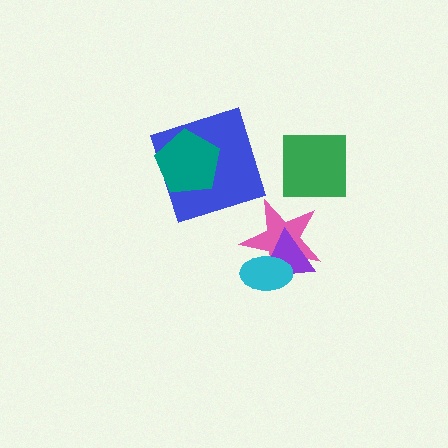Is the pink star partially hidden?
Yes, it is partially covered by another shape.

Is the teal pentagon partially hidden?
No, no other shape covers it.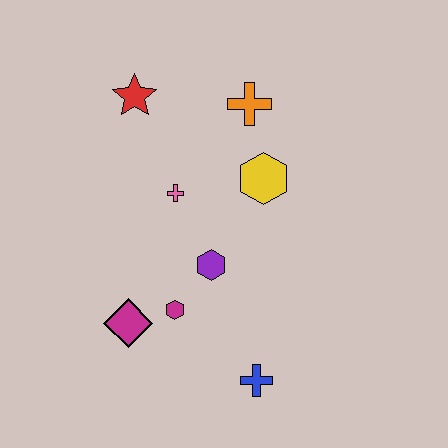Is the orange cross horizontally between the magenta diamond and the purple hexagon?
No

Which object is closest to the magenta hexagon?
The magenta diamond is closest to the magenta hexagon.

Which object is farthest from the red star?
The blue cross is farthest from the red star.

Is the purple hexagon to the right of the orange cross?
No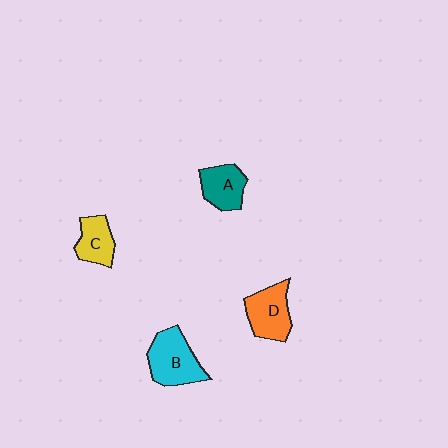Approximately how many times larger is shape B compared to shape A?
Approximately 1.4 times.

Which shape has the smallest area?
Shape C (yellow).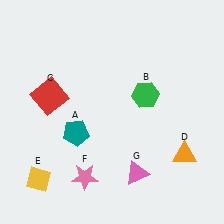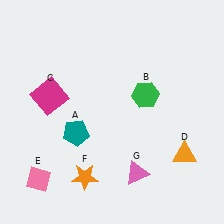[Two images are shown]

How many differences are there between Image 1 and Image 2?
There are 3 differences between the two images.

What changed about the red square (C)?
In Image 1, C is red. In Image 2, it changed to magenta.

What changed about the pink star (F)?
In Image 1, F is pink. In Image 2, it changed to orange.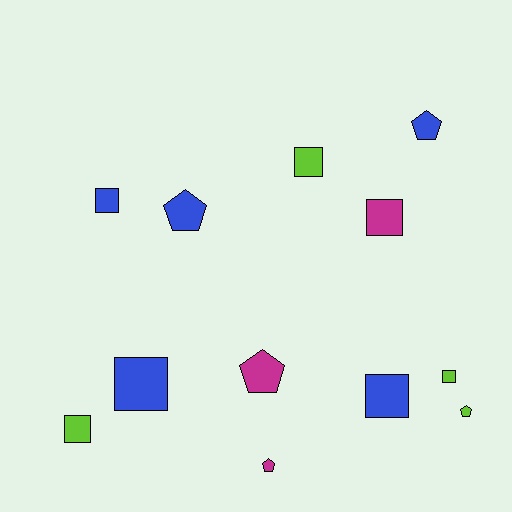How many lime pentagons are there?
There is 1 lime pentagon.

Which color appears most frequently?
Blue, with 5 objects.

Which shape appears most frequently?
Square, with 7 objects.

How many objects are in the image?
There are 12 objects.